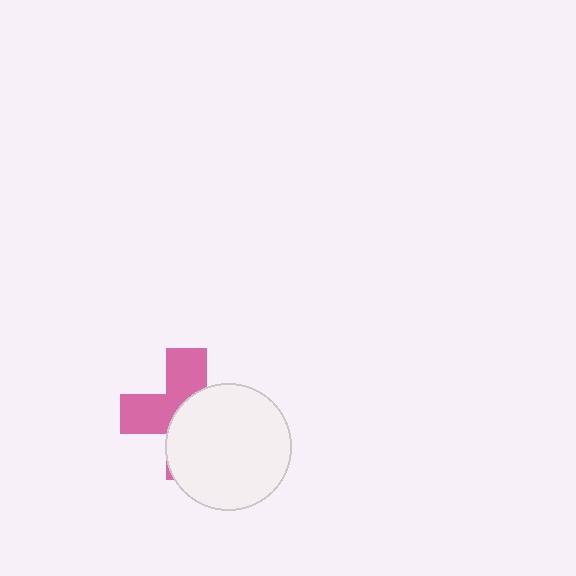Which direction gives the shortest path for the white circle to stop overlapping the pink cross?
Moving toward the lower-right gives the shortest separation.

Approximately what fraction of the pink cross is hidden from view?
Roughly 54% of the pink cross is hidden behind the white circle.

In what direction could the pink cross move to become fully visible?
The pink cross could move toward the upper-left. That would shift it out from behind the white circle entirely.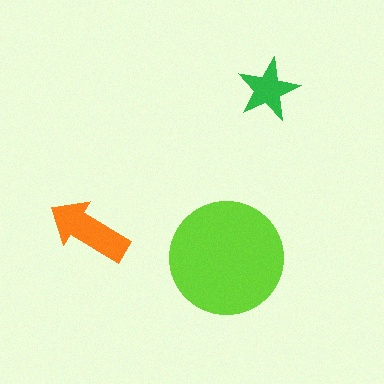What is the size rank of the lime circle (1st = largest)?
1st.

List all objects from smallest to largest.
The green star, the orange arrow, the lime circle.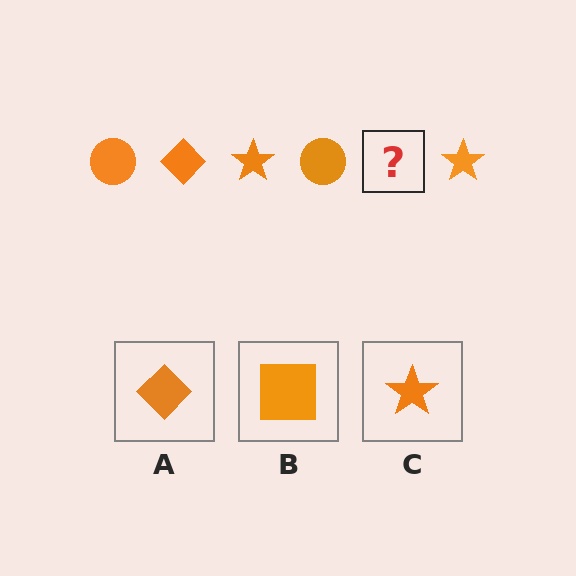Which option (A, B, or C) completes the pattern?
A.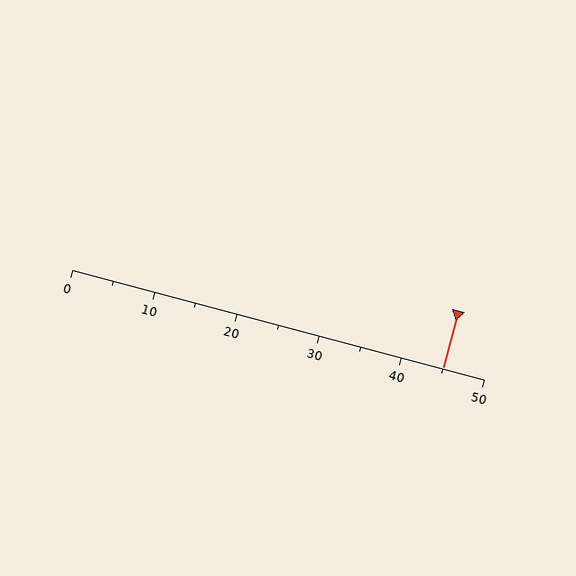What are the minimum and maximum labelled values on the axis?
The axis runs from 0 to 50.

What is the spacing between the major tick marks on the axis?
The major ticks are spaced 10 apart.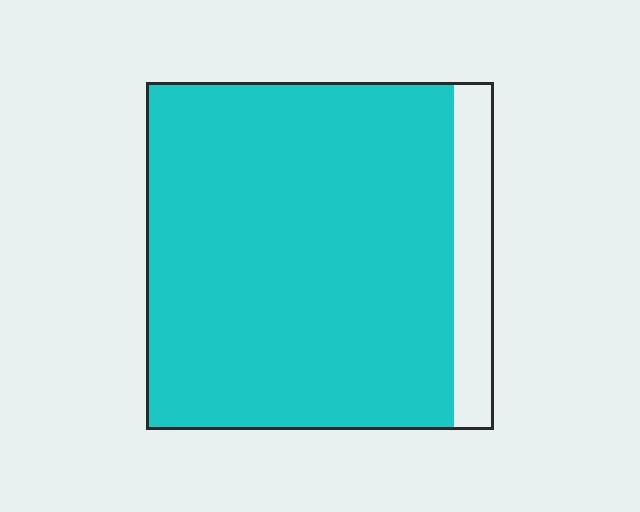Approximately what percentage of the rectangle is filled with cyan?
Approximately 90%.